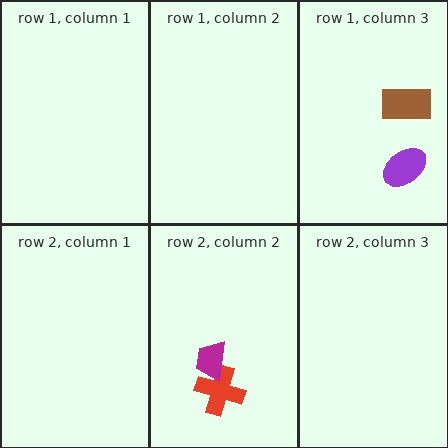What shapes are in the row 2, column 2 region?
The red cross, the magenta trapezoid.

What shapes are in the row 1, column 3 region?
The purple ellipse, the brown rectangle.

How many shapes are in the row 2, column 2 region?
2.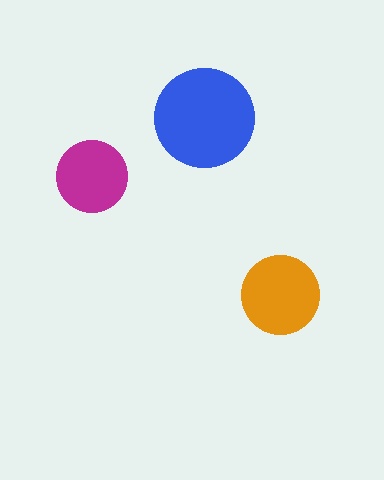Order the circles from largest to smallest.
the blue one, the orange one, the magenta one.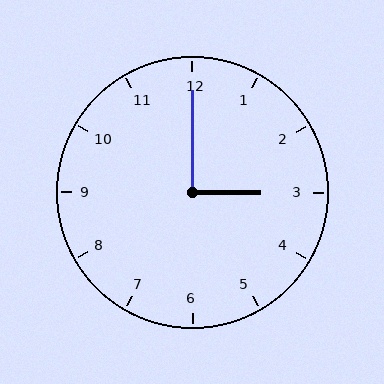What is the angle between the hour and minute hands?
Approximately 90 degrees.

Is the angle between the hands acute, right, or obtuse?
It is right.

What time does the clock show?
3:00.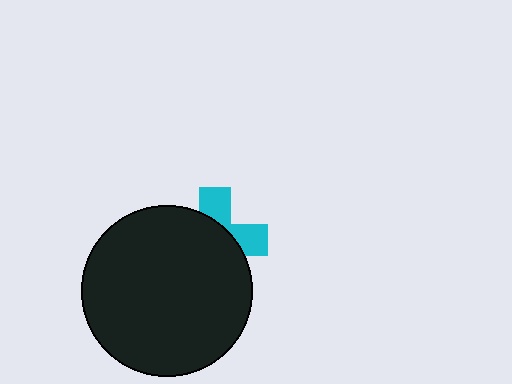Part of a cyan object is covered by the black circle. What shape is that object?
It is a cross.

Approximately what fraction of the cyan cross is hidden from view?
Roughly 64% of the cyan cross is hidden behind the black circle.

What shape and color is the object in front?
The object in front is a black circle.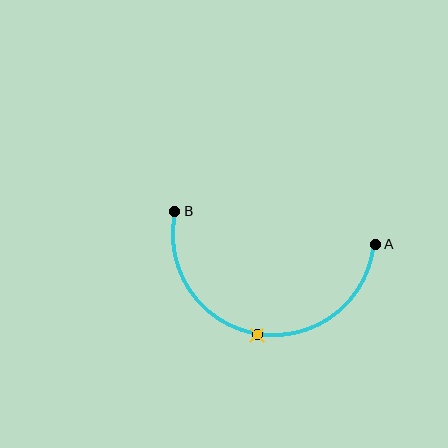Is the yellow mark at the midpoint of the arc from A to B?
Yes. The yellow mark lies on the arc at equal arc-length from both A and B — it is the arc midpoint.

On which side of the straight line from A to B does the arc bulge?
The arc bulges below the straight line connecting A and B.